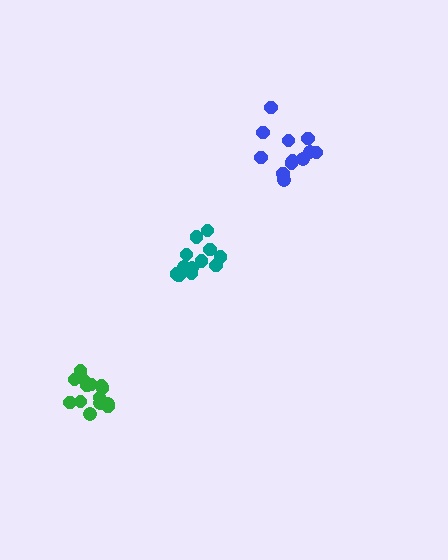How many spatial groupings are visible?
There are 3 spatial groupings.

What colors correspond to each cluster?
The clusters are colored: blue, teal, green.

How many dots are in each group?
Group 1: 13 dots, Group 2: 12 dots, Group 3: 14 dots (39 total).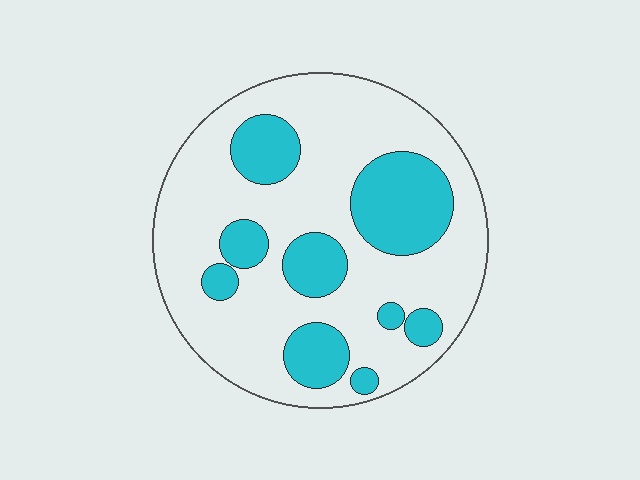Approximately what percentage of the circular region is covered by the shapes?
Approximately 30%.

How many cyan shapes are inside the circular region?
9.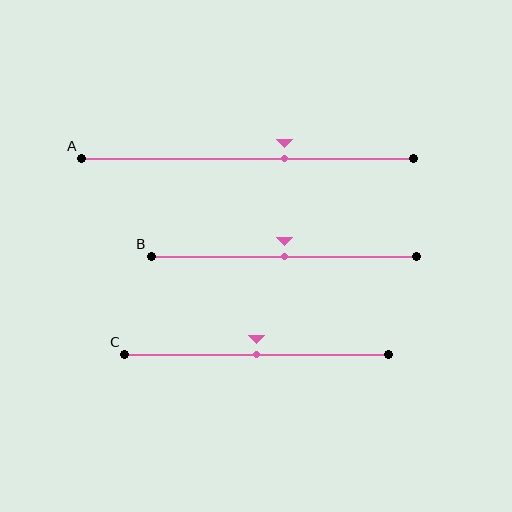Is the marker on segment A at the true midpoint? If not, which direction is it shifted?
No, the marker on segment A is shifted to the right by about 11% of the segment length.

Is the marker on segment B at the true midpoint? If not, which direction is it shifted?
Yes, the marker on segment B is at the true midpoint.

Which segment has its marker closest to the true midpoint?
Segment B has its marker closest to the true midpoint.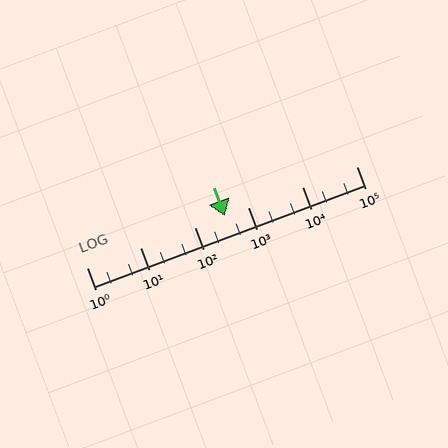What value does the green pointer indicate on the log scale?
The pointer indicates approximately 360.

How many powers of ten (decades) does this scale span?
The scale spans 5 decades, from 1 to 100000.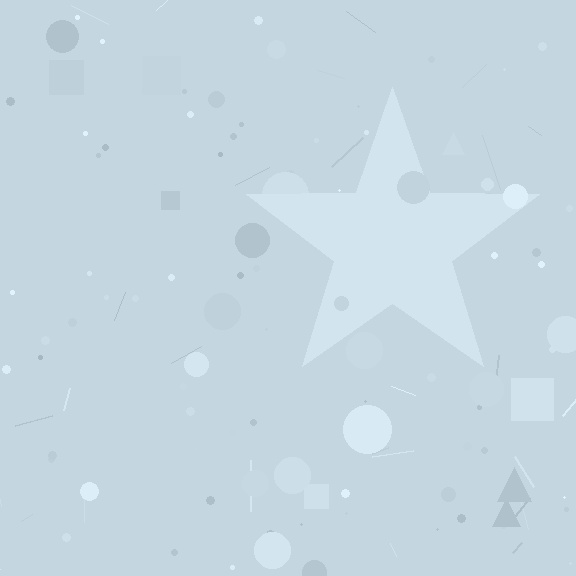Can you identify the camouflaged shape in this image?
The camouflaged shape is a star.